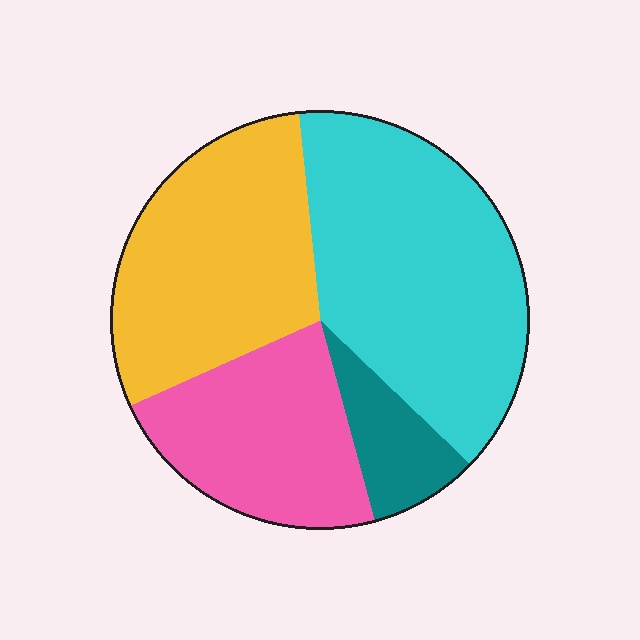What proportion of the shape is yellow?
Yellow takes up between a sixth and a third of the shape.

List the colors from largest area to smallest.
From largest to smallest: cyan, yellow, pink, teal.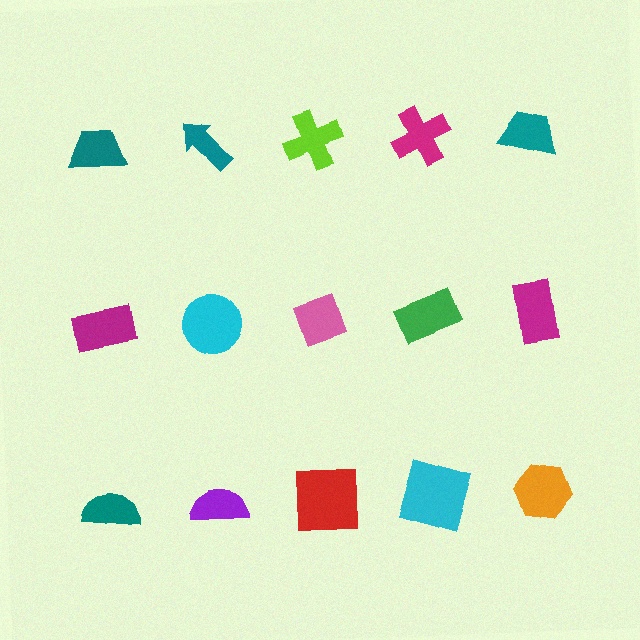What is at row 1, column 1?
A teal trapezoid.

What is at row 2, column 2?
A cyan circle.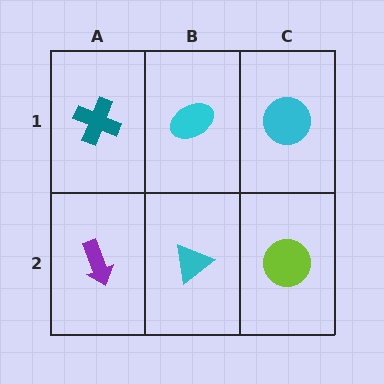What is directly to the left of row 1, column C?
A cyan ellipse.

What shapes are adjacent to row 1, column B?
A cyan triangle (row 2, column B), a teal cross (row 1, column A), a cyan circle (row 1, column C).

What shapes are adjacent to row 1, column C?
A lime circle (row 2, column C), a cyan ellipse (row 1, column B).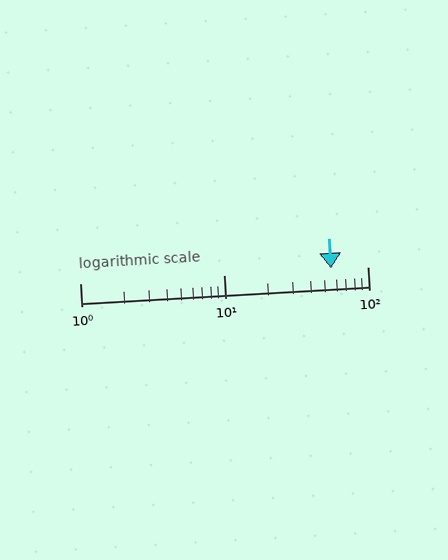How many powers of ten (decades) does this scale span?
The scale spans 2 decades, from 1 to 100.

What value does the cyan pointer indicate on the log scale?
The pointer indicates approximately 56.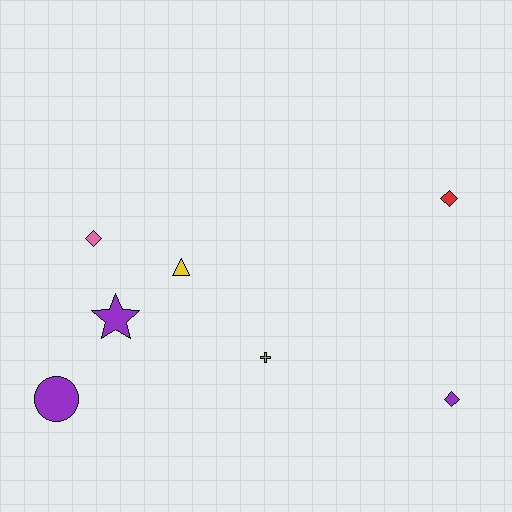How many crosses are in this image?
There is 1 cross.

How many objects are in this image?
There are 7 objects.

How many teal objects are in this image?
There are no teal objects.